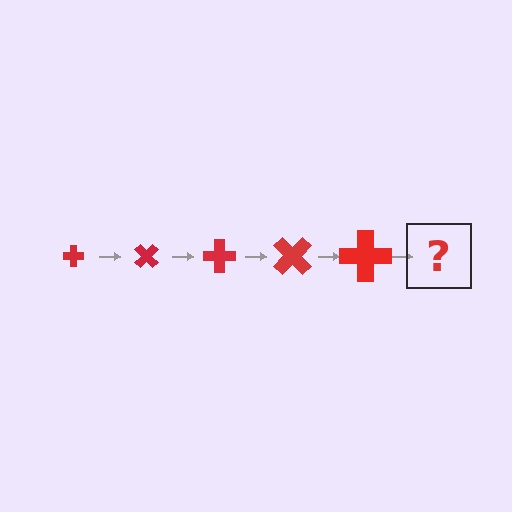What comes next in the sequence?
The next element should be a cross, larger than the previous one and rotated 225 degrees from the start.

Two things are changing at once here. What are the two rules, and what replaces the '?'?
The two rules are that the cross grows larger each step and it rotates 45 degrees each step. The '?' should be a cross, larger than the previous one and rotated 225 degrees from the start.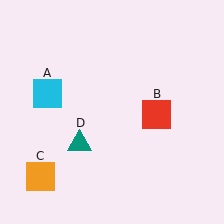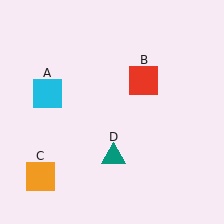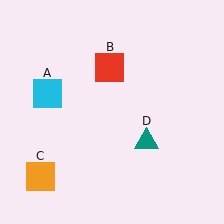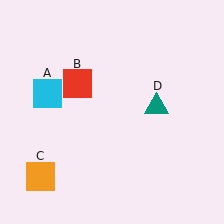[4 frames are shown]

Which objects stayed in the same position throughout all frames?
Cyan square (object A) and orange square (object C) remained stationary.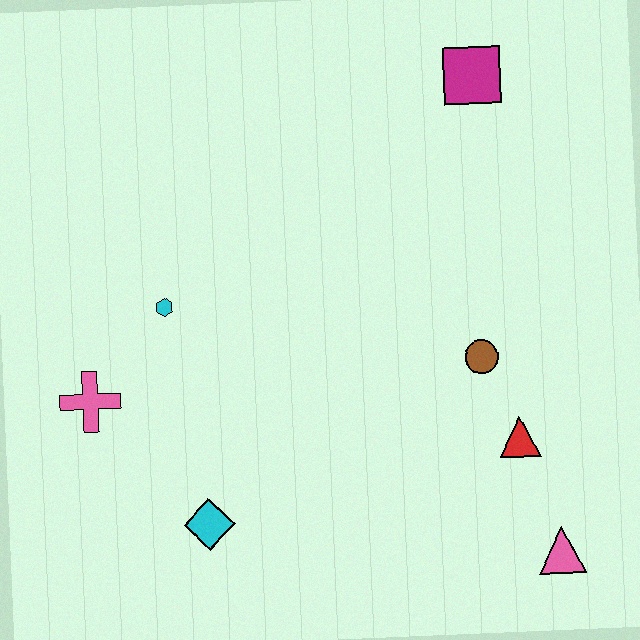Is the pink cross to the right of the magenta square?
No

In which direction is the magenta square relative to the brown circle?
The magenta square is above the brown circle.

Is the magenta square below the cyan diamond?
No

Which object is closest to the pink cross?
The cyan hexagon is closest to the pink cross.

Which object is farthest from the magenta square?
The cyan diamond is farthest from the magenta square.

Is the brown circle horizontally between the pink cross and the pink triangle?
Yes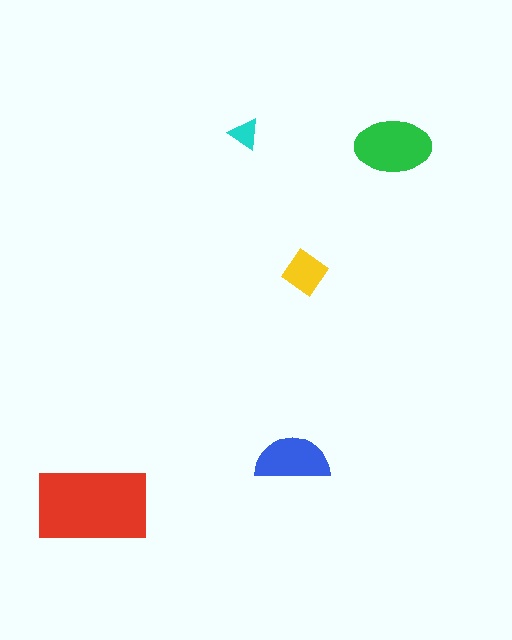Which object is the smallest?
The cyan triangle.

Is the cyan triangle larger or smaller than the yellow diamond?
Smaller.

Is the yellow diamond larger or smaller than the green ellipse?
Smaller.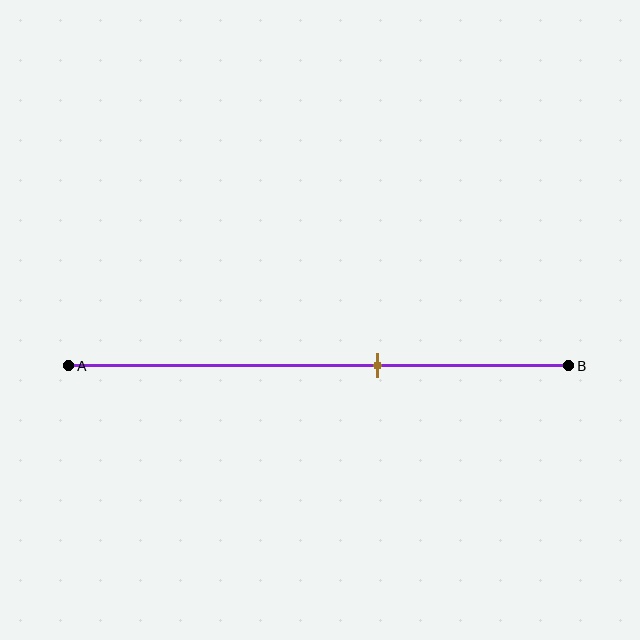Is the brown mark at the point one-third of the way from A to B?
No, the mark is at about 60% from A, not at the 33% one-third point.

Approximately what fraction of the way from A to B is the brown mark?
The brown mark is approximately 60% of the way from A to B.